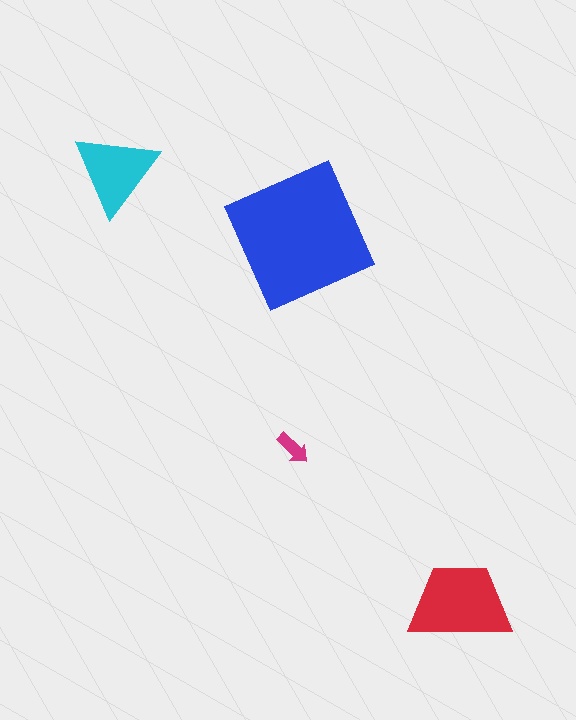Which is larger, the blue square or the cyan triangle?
The blue square.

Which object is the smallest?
The magenta arrow.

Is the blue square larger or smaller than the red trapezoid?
Larger.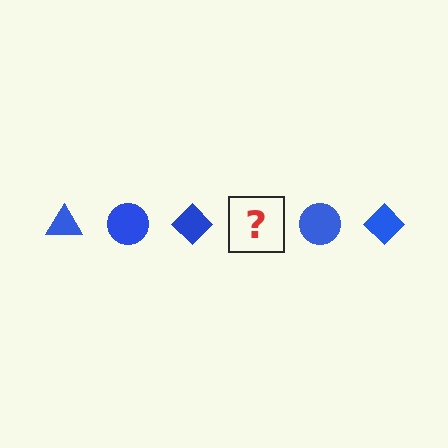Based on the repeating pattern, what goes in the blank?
The blank should be a blue triangle.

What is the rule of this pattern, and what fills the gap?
The rule is that the pattern cycles through triangle, circle, diamond shapes in blue. The gap should be filled with a blue triangle.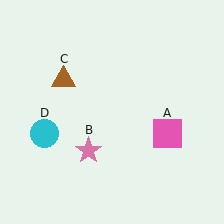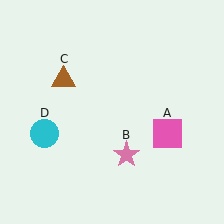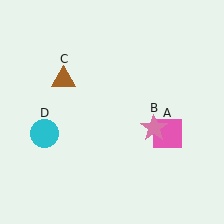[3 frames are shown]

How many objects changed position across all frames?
1 object changed position: pink star (object B).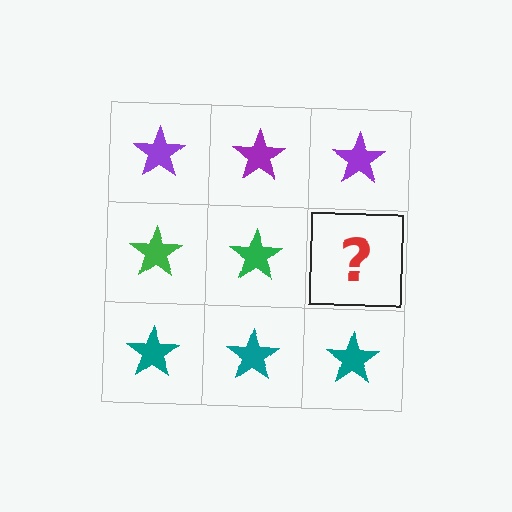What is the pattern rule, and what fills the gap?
The rule is that each row has a consistent color. The gap should be filled with a green star.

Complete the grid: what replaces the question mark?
The question mark should be replaced with a green star.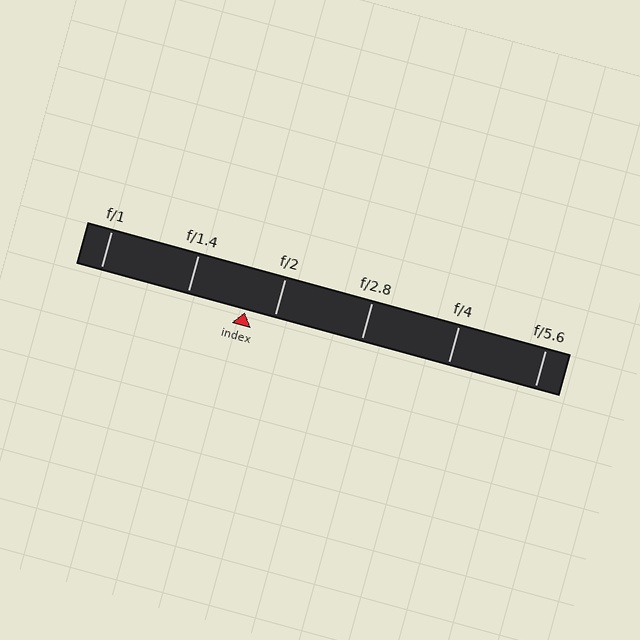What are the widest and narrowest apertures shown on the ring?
The widest aperture shown is f/1 and the narrowest is f/5.6.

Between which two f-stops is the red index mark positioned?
The index mark is between f/1.4 and f/2.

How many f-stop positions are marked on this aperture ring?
There are 6 f-stop positions marked.